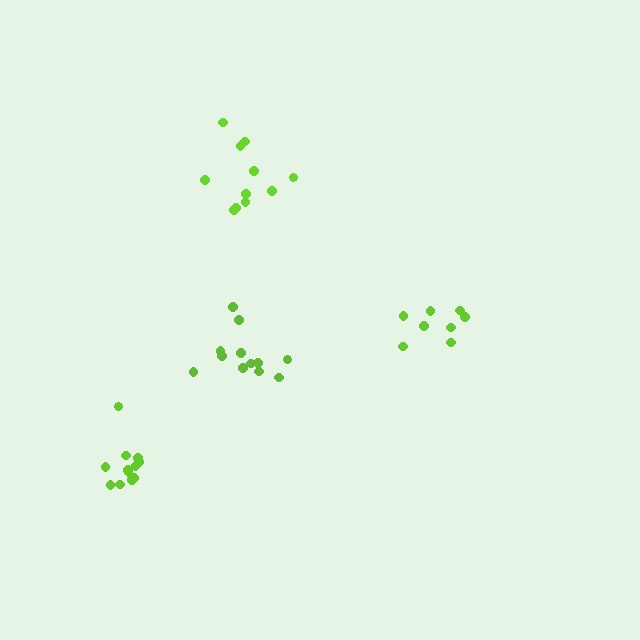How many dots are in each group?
Group 1: 11 dots, Group 2: 12 dots, Group 3: 8 dots, Group 4: 12 dots (43 total).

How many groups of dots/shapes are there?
There are 4 groups.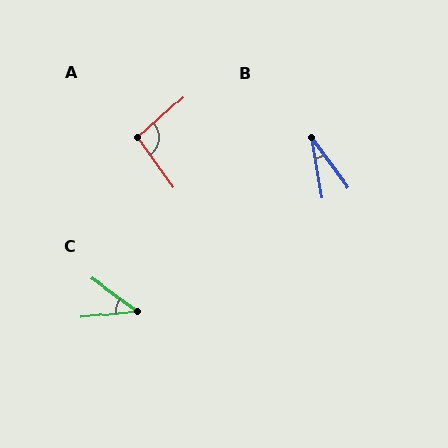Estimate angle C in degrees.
Approximately 43 degrees.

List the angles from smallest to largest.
B (27°), C (43°), A (96°).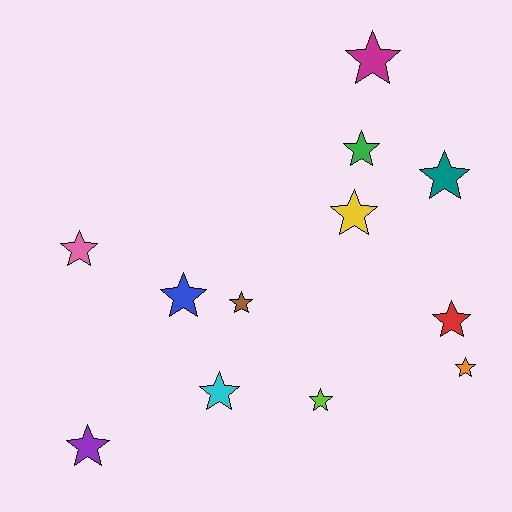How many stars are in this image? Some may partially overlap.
There are 12 stars.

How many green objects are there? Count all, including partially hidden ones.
There is 1 green object.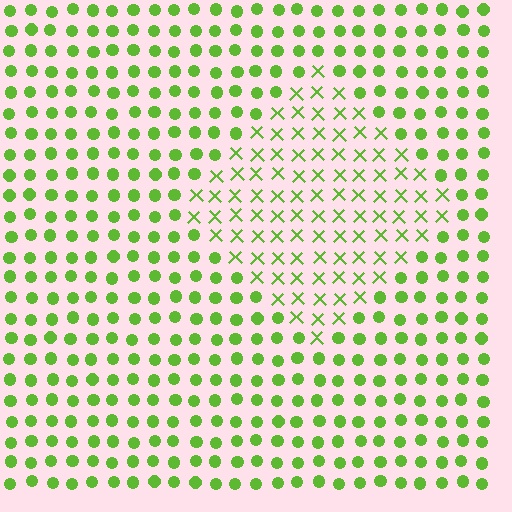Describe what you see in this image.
The image is filled with small lime elements arranged in a uniform grid. A diamond-shaped region contains X marks, while the surrounding area contains circles. The boundary is defined purely by the change in element shape.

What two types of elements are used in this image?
The image uses X marks inside the diamond region and circles outside it.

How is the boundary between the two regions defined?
The boundary is defined by a change in element shape: X marks inside vs. circles outside. All elements share the same color and spacing.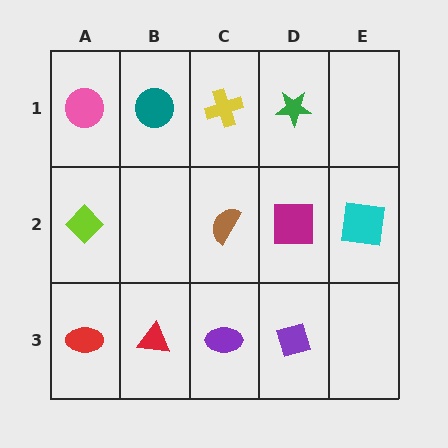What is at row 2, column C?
A brown semicircle.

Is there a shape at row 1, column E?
No, that cell is empty.